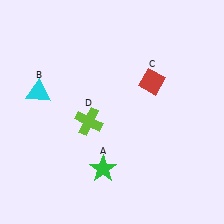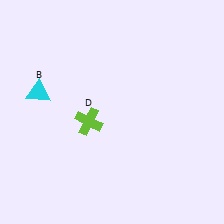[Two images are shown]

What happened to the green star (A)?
The green star (A) was removed in Image 2. It was in the bottom-left area of Image 1.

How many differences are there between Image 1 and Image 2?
There are 2 differences between the two images.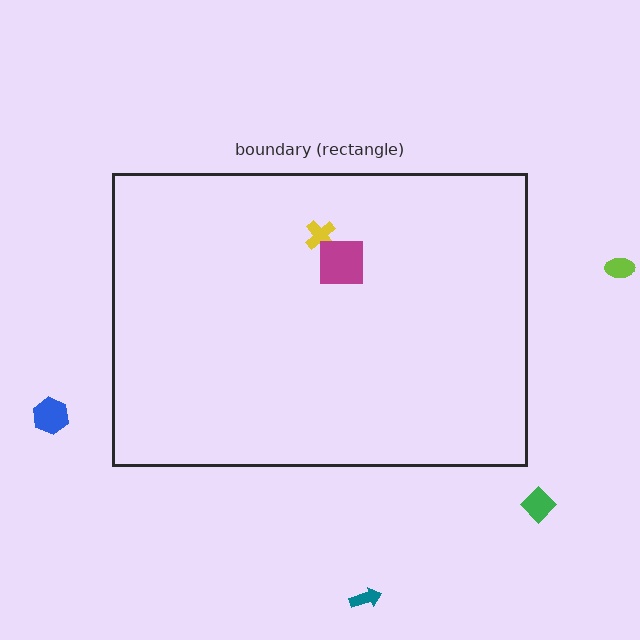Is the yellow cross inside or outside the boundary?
Inside.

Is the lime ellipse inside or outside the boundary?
Outside.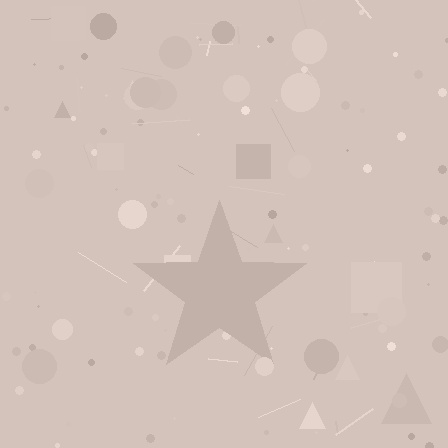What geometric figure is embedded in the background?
A star is embedded in the background.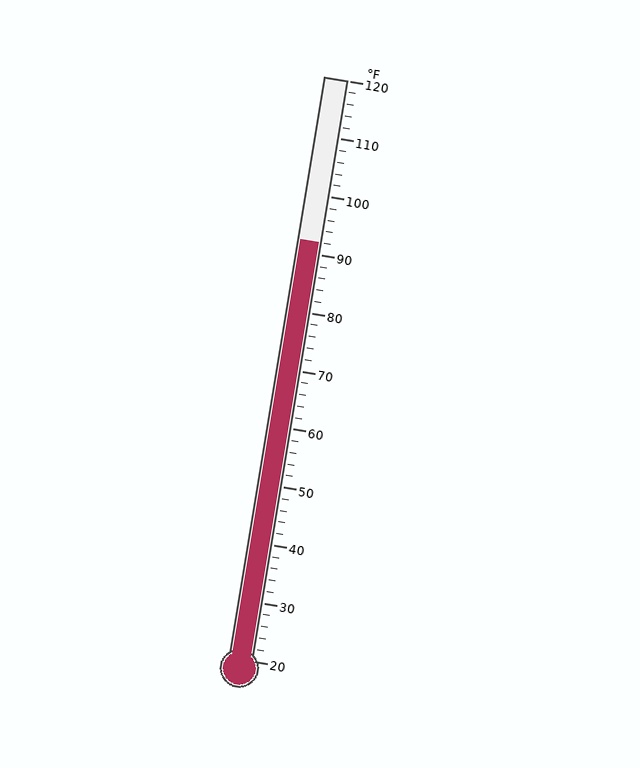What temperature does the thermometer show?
The thermometer shows approximately 92°F.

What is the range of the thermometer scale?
The thermometer scale ranges from 20°F to 120°F.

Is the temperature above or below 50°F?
The temperature is above 50°F.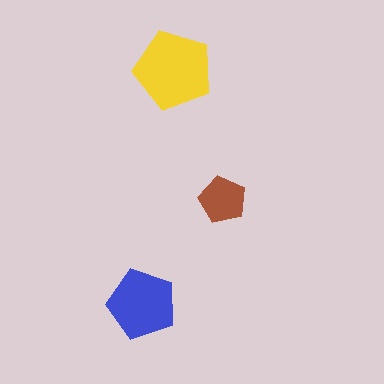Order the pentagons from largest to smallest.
the yellow one, the blue one, the brown one.